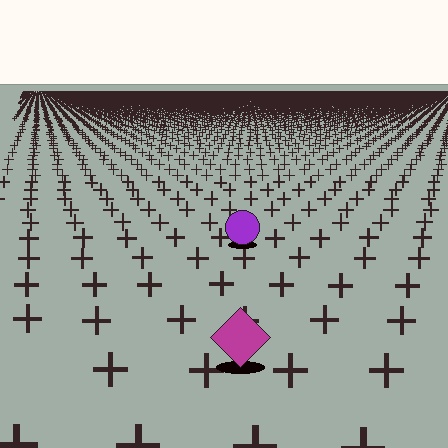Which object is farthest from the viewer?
The purple circle is farthest from the viewer. It appears smaller and the ground texture around it is denser.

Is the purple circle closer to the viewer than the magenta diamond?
No. The magenta diamond is closer — you can tell from the texture gradient: the ground texture is coarser near it.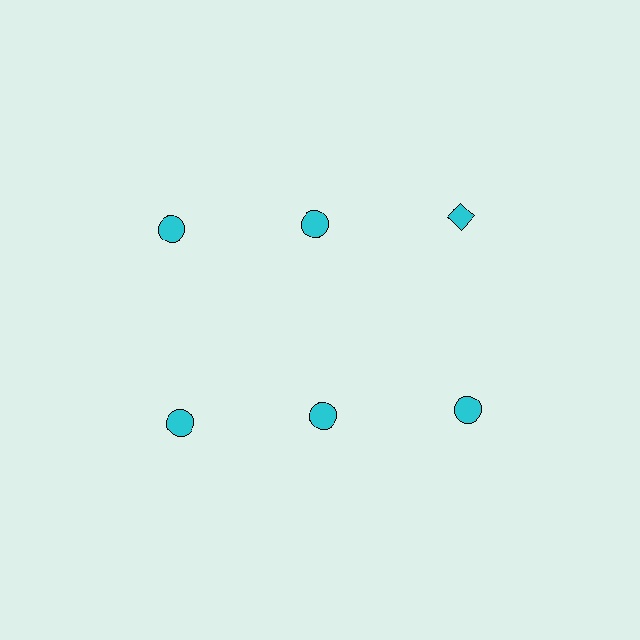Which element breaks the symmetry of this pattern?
The cyan diamond in the top row, center column breaks the symmetry. All other shapes are cyan circles.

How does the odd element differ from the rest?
It has a different shape: diamond instead of circle.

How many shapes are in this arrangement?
There are 6 shapes arranged in a grid pattern.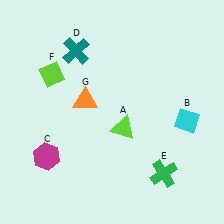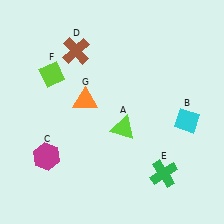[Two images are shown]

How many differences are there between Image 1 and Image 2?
There is 1 difference between the two images.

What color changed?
The cross (D) changed from teal in Image 1 to brown in Image 2.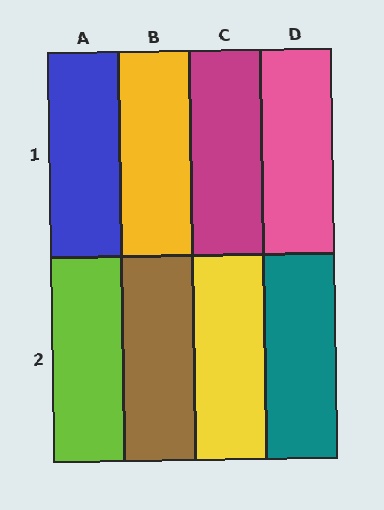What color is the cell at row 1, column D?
Pink.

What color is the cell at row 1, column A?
Blue.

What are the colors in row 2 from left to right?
Lime, brown, yellow, teal.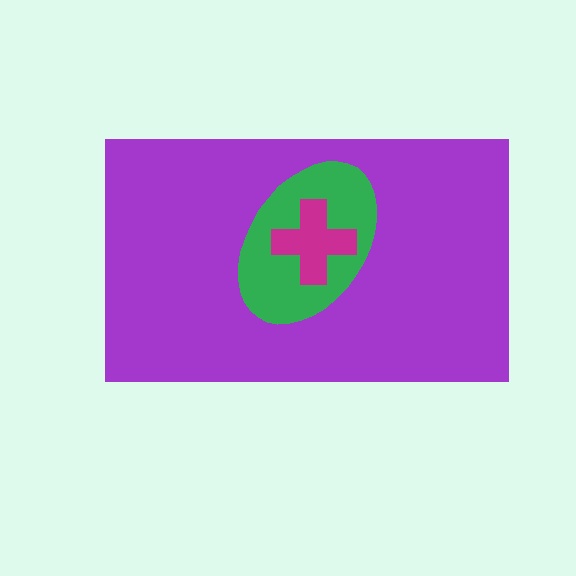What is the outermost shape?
The purple rectangle.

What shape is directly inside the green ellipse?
The magenta cross.